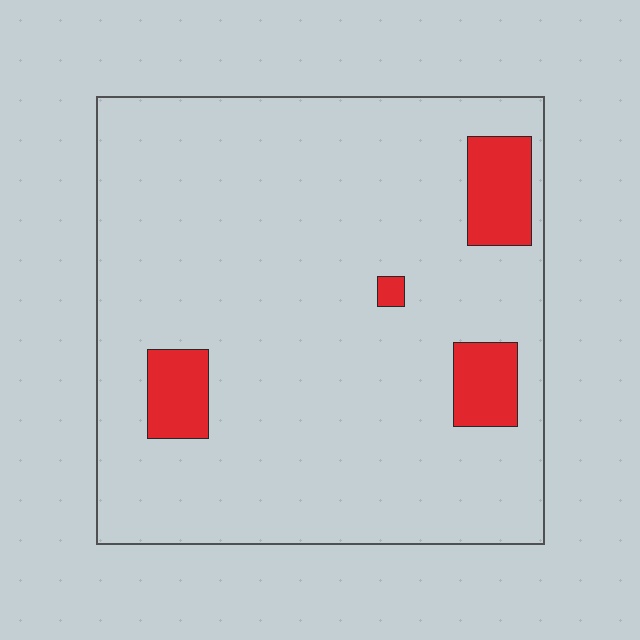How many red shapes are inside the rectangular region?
4.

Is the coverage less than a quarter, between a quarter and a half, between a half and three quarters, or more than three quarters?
Less than a quarter.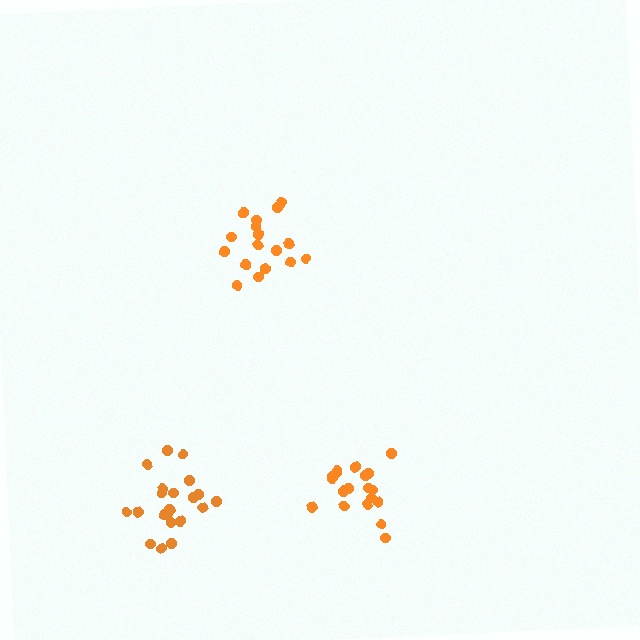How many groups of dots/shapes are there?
There are 3 groups.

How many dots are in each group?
Group 1: 21 dots, Group 2: 17 dots, Group 3: 20 dots (58 total).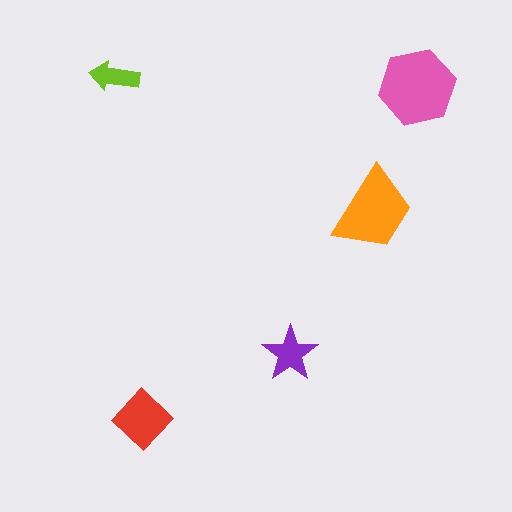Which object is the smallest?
The lime arrow.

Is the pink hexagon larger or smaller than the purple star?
Larger.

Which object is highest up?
The lime arrow is topmost.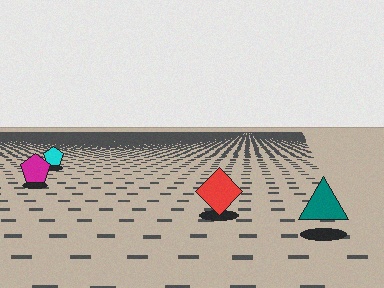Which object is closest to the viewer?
The teal triangle is closest. The texture marks near it are larger and more spread out.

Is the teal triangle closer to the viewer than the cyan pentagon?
Yes. The teal triangle is closer — you can tell from the texture gradient: the ground texture is coarser near it.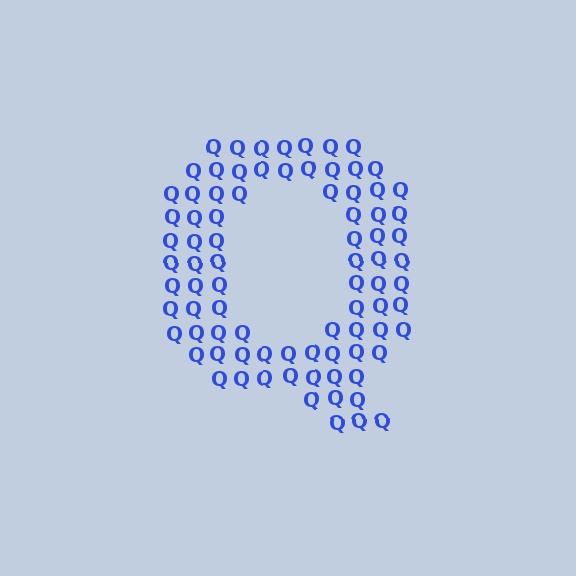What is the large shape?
The large shape is the letter Q.